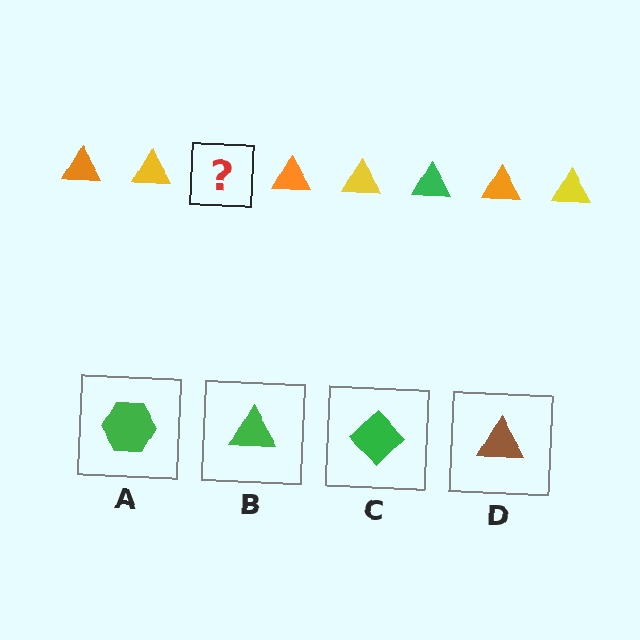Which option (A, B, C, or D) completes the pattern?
B.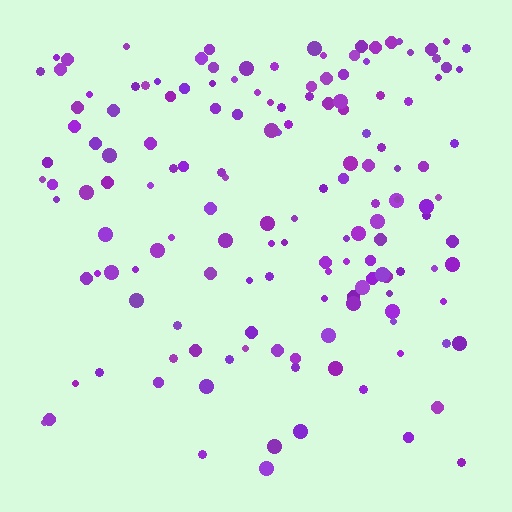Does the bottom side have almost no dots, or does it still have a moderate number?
Still a moderate number, just noticeably fewer than the top.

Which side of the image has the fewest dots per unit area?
The bottom.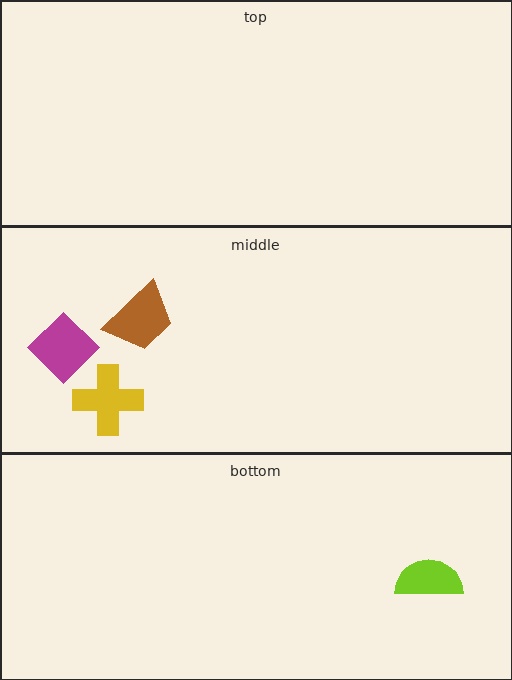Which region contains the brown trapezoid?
The middle region.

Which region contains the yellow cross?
The middle region.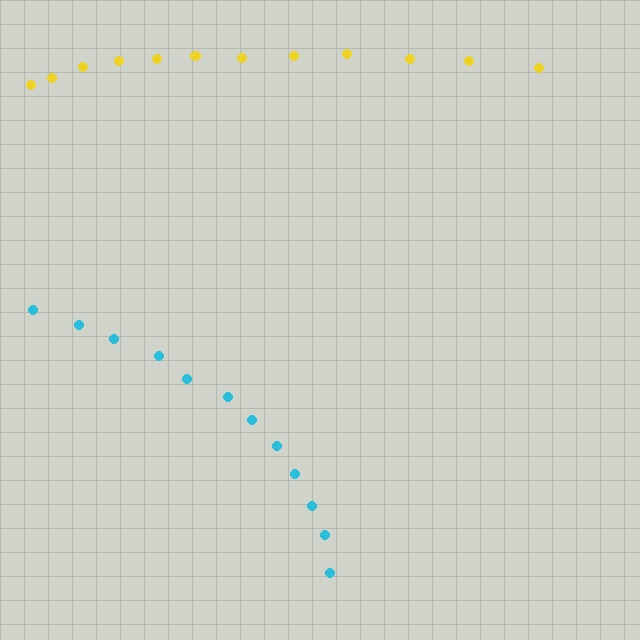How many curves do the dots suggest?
There are 2 distinct paths.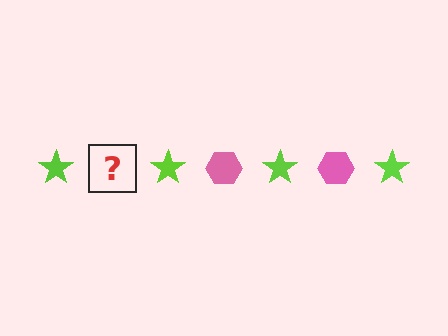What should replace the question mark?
The question mark should be replaced with a pink hexagon.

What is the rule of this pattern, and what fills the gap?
The rule is that the pattern alternates between lime star and pink hexagon. The gap should be filled with a pink hexagon.